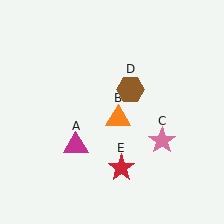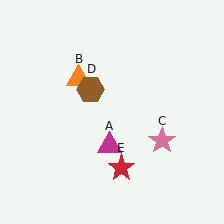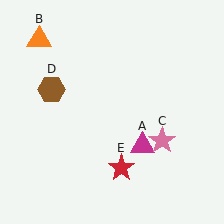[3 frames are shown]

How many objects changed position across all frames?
3 objects changed position: magenta triangle (object A), orange triangle (object B), brown hexagon (object D).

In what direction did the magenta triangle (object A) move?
The magenta triangle (object A) moved right.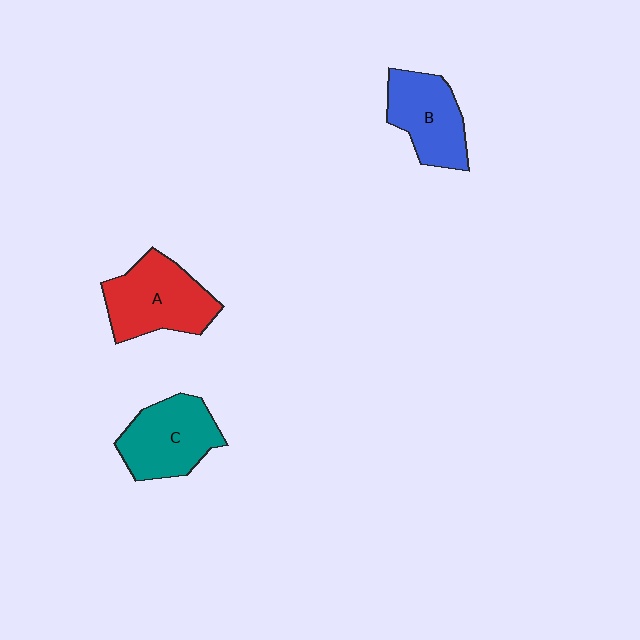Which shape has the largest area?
Shape A (red).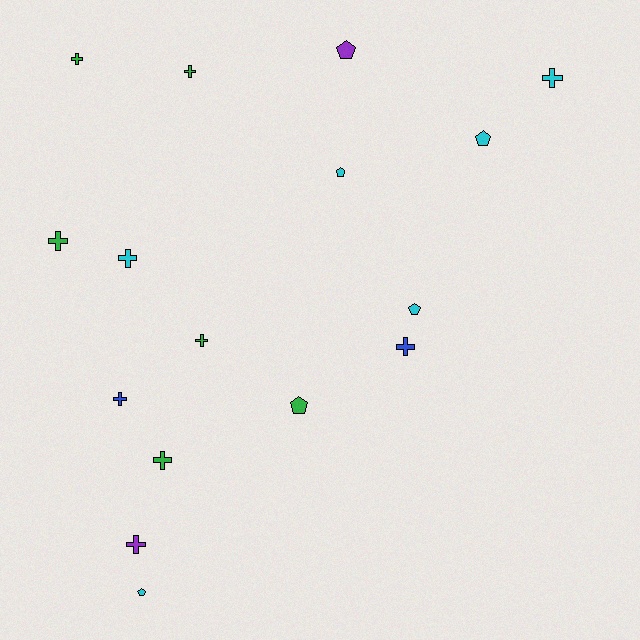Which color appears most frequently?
Green, with 6 objects.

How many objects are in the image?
There are 16 objects.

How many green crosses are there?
There are 5 green crosses.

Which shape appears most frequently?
Cross, with 10 objects.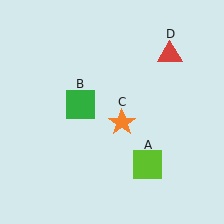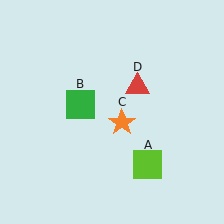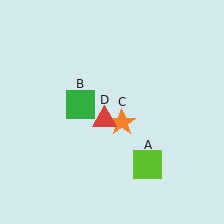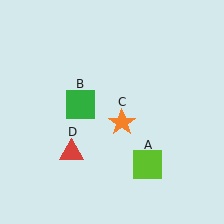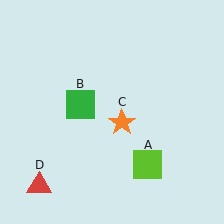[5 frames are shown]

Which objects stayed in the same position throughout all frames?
Lime square (object A) and green square (object B) and orange star (object C) remained stationary.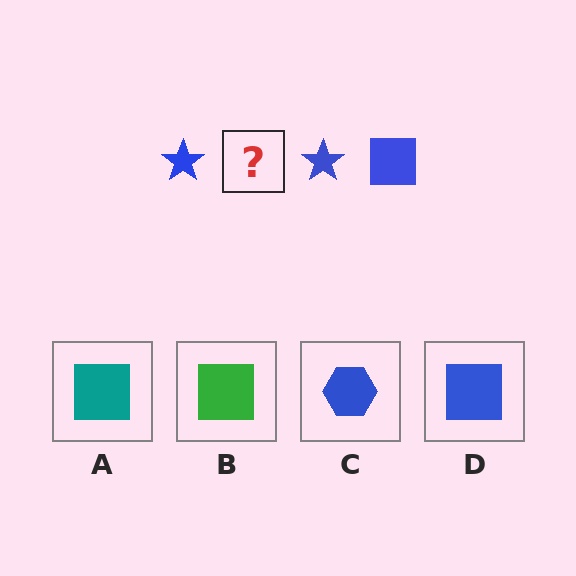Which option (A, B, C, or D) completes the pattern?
D.